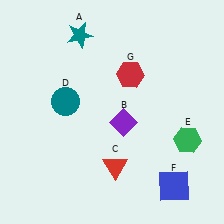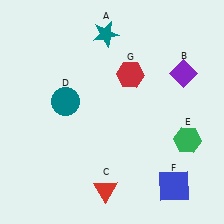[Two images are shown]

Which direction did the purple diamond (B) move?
The purple diamond (B) moved right.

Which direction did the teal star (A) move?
The teal star (A) moved right.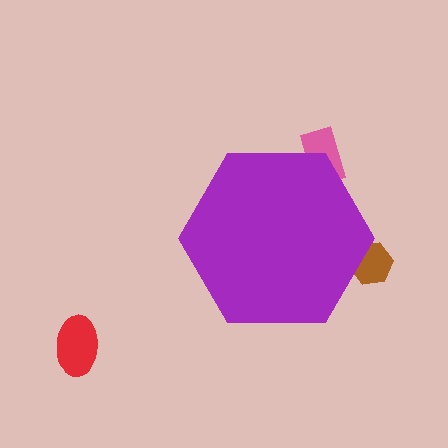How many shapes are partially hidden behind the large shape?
2 shapes are partially hidden.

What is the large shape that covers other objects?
A purple hexagon.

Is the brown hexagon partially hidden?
Yes, the brown hexagon is partially hidden behind the purple hexagon.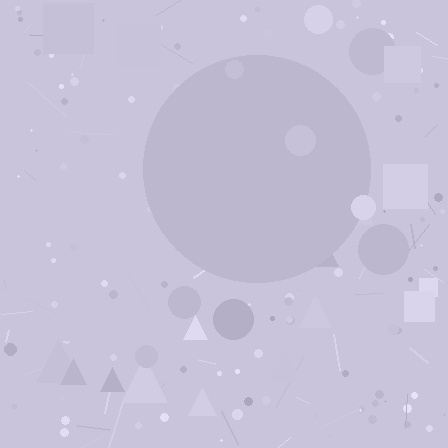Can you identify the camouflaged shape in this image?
The camouflaged shape is a circle.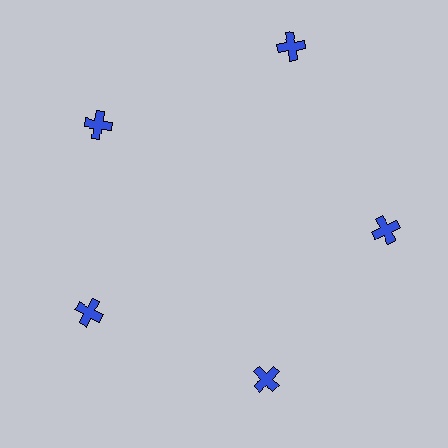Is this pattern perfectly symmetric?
No. The 5 blue crosses are arranged in a ring, but one element near the 1 o'clock position is pushed outward from the center, breaking the 5-fold rotational symmetry.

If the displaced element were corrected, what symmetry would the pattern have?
It would have 5-fold rotational symmetry — the pattern would map onto itself every 72 degrees.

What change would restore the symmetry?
The symmetry would be restored by moving it inward, back onto the ring so that all 5 crosses sit at equal angles and equal distance from the center.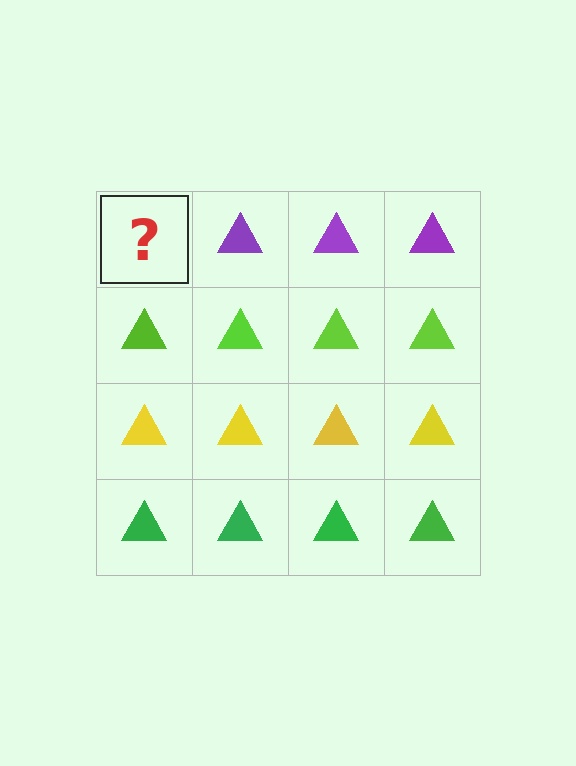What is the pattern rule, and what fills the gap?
The rule is that each row has a consistent color. The gap should be filled with a purple triangle.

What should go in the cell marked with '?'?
The missing cell should contain a purple triangle.